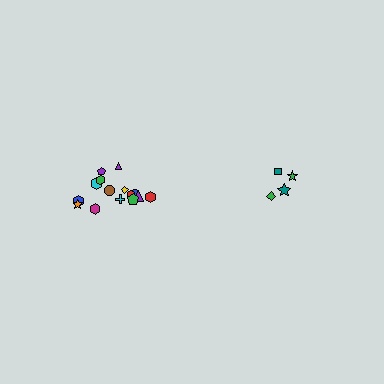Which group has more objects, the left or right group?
The left group.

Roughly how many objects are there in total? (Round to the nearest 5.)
Roughly 20 objects in total.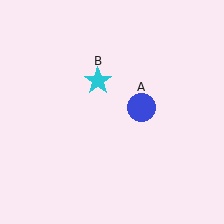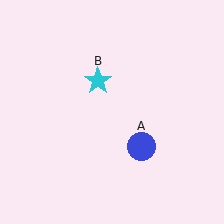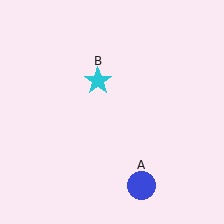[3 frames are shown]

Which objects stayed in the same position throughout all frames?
Cyan star (object B) remained stationary.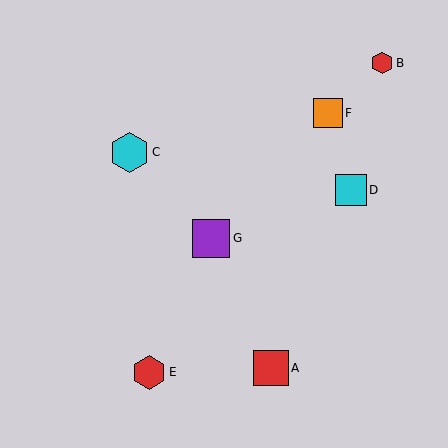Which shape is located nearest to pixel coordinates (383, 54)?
The red hexagon (labeled B) at (382, 63) is nearest to that location.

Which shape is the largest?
The cyan hexagon (labeled C) is the largest.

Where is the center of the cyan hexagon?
The center of the cyan hexagon is at (129, 152).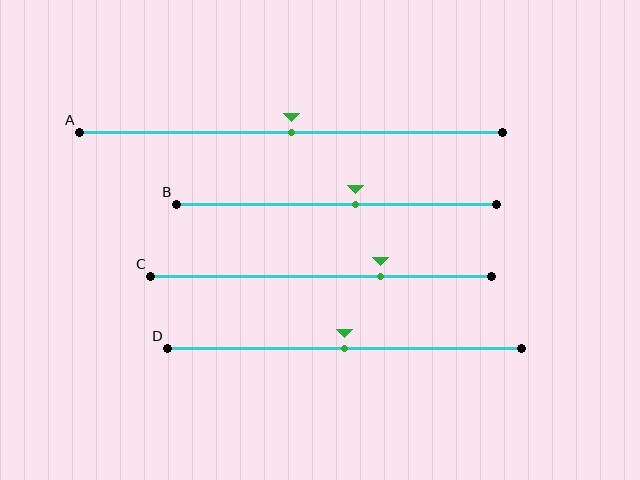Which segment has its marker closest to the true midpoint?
Segment A has its marker closest to the true midpoint.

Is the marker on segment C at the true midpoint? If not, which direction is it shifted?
No, the marker on segment C is shifted to the right by about 17% of the segment length.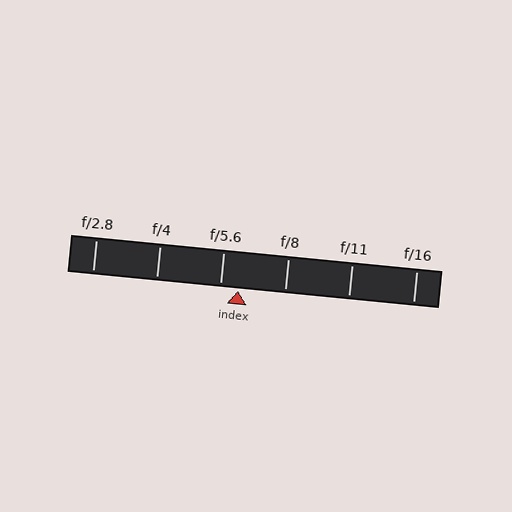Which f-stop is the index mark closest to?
The index mark is closest to f/5.6.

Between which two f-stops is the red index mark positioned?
The index mark is between f/5.6 and f/8.